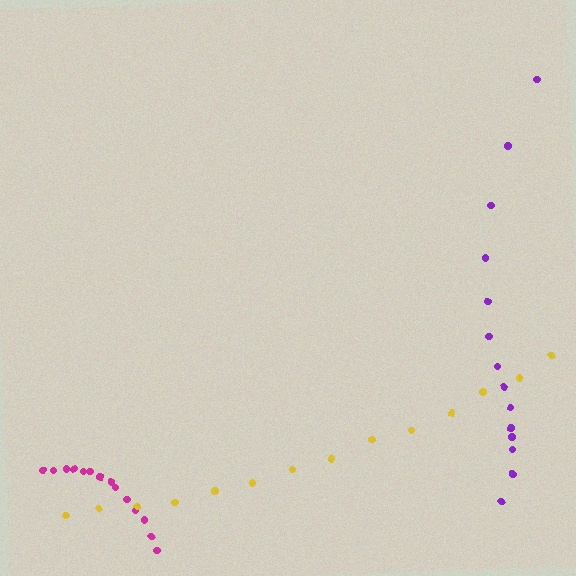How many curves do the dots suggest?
There are 3 distinct paths.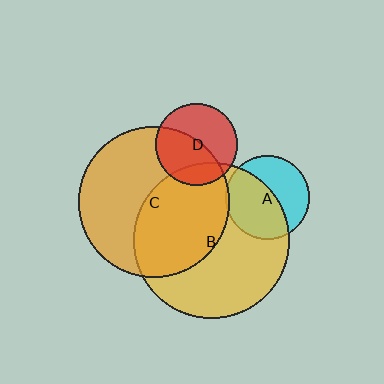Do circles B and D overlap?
Yes.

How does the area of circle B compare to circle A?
Approximately 3.4 times.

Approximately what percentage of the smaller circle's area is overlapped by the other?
Approximately 20%.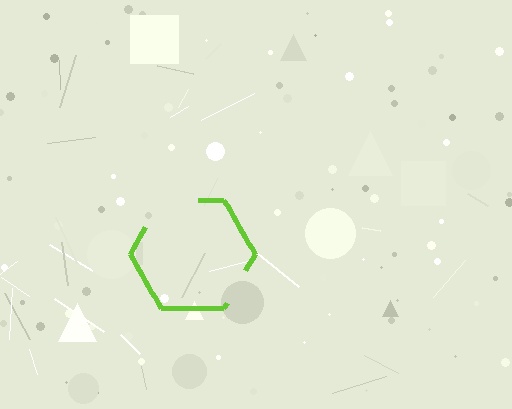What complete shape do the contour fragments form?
The contour fragments form a hexagon.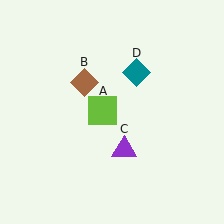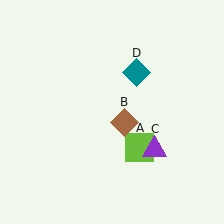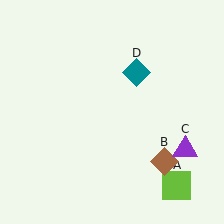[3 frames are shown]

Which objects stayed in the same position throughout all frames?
Teal diamond (object D) remained stationary.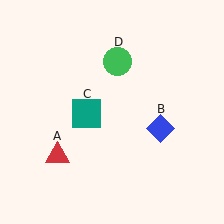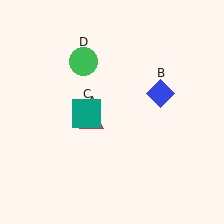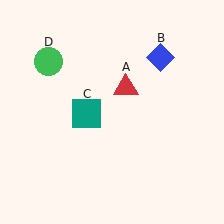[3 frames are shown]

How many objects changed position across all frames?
3 objects changed position: red triangle (object A), blue diamond (object B), green circle (object D).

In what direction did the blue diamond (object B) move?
The blue diamond (object B) moved up.